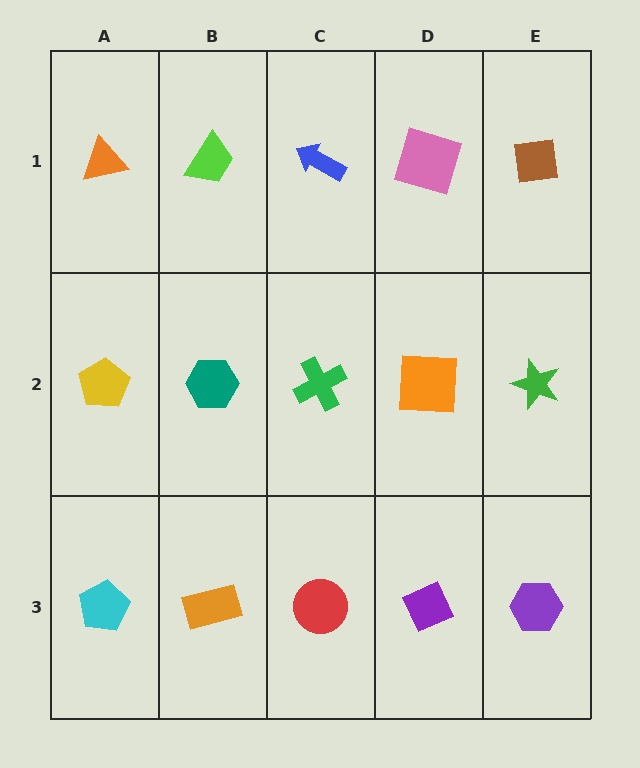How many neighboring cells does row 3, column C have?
3.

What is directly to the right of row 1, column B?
A blue arrow.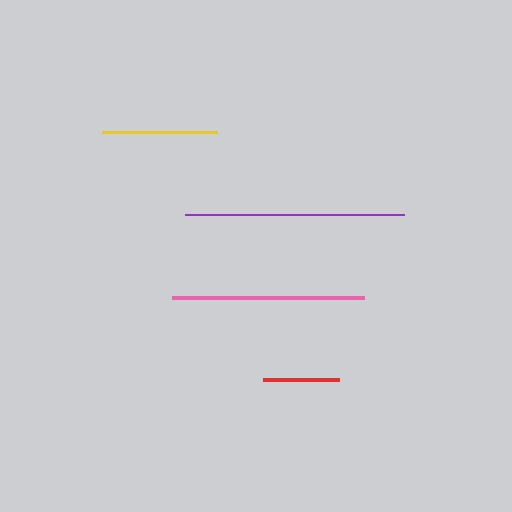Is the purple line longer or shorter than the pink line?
The purple line is longer than the pink line.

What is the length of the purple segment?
The purple segment is approximately 219 pixels long.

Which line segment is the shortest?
The red line is the shortest at approximately 77 pixels.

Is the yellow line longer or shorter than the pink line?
The pink line is longer than the yellow line.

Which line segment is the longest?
The purple line is the longest at approximately 219 pixels.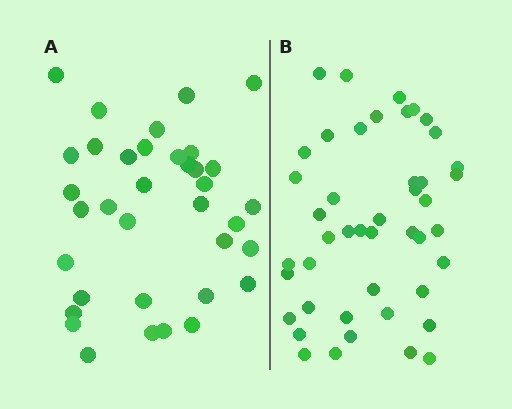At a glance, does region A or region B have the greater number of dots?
Region B (the right region) has more dots.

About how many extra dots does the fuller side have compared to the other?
Region B has roughly 8 or so more dots than region A.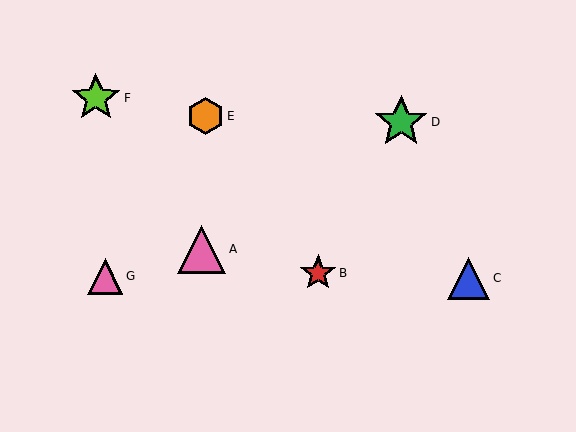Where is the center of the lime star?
The center of the lime star is at (96, 98).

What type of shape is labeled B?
Shape B is a red star.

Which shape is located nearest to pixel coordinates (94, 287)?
The pink triangle (labeled G) at (105, 276) is nearest to that location.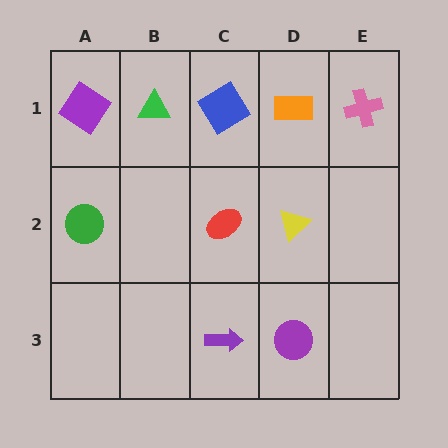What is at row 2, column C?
A red ellipse.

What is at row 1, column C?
A blue diamond.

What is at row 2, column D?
A yellow triangle.